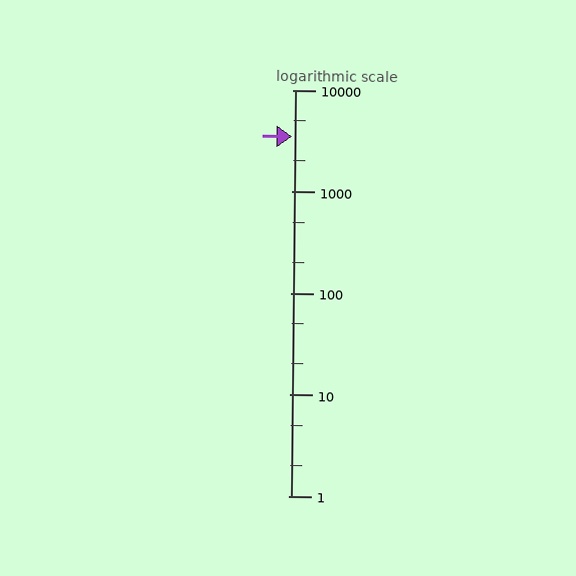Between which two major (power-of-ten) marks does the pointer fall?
The pointer is between 1000 and 10000.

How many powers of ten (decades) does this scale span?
The scale spans 4 decades, from 1 to 10000.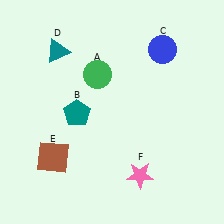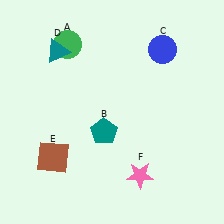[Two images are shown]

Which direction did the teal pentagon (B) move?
The teal pentagon (B) moved right.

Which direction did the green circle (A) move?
The green circle (A) moved up.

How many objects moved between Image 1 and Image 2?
2 objects moved between the two images.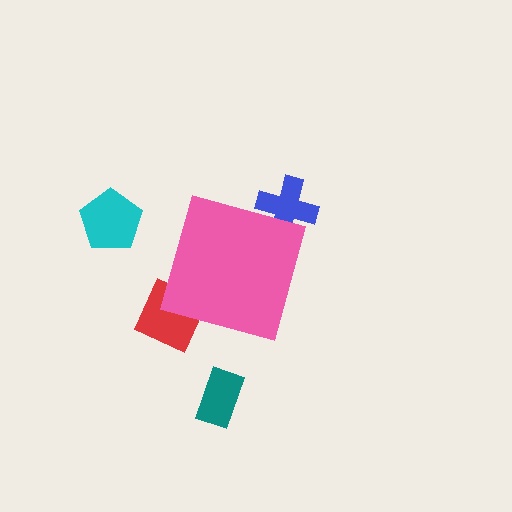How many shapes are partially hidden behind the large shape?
2 shapes are partially hidden.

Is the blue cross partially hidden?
Yes, the blue cross is partially hidden behind the pink diamond.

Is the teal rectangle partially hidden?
No, the teal rectangle is fully visible.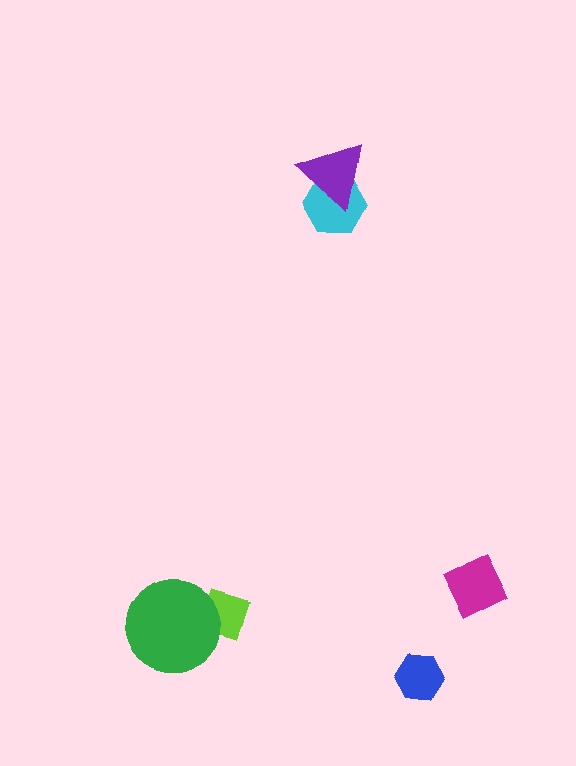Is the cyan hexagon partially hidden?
Yes, it is partially covered by another shape.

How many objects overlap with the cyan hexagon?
1 object overlaps with the cyan hexagon.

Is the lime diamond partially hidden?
Yes, it is partially covered by another shape.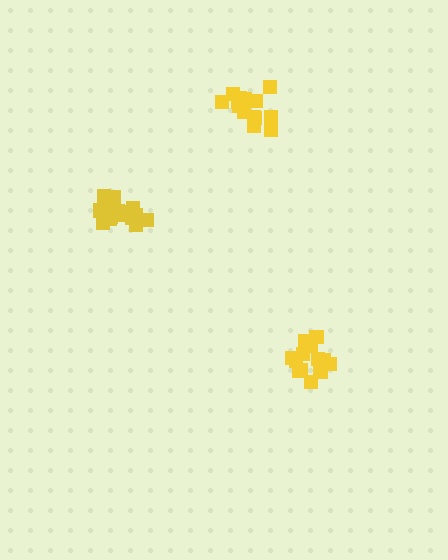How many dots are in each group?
Group 1: 14 dots, Group 2: 19 dots, Group 3: 14 dots (47 total).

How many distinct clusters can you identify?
There are 3 distinct clusters.